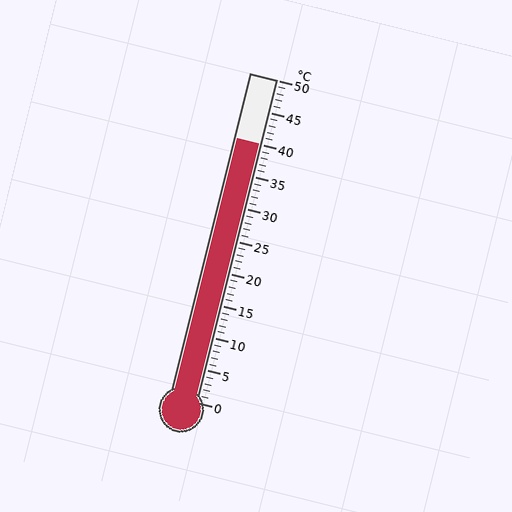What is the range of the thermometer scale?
The thermometer scale ranges from 0°C to 50°C.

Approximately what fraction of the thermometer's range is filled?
The thermometer is filled to approximately 80% of its range.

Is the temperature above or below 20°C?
The temperature is above 20°C.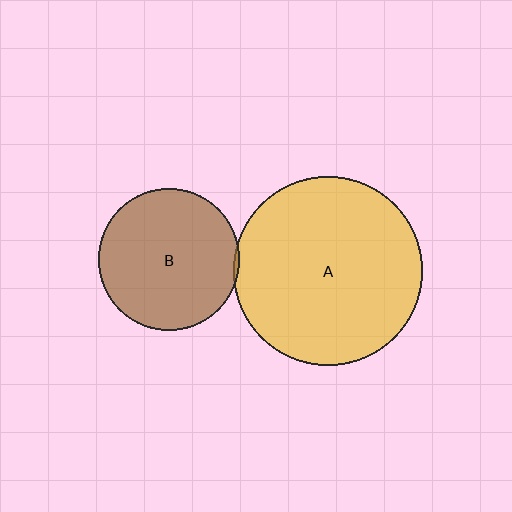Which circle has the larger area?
Circle A (yellow).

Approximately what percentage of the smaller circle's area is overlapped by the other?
Approximately 5%.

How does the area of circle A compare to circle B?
Approximately 1.8 times.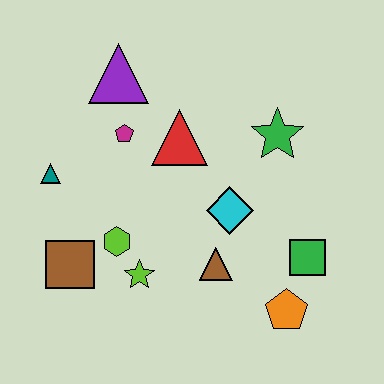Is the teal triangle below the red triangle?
Yes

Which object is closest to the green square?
The orange pentagon is closest to the green square.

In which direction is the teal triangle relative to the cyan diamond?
The teal triangle is to the left of the cyan diamond.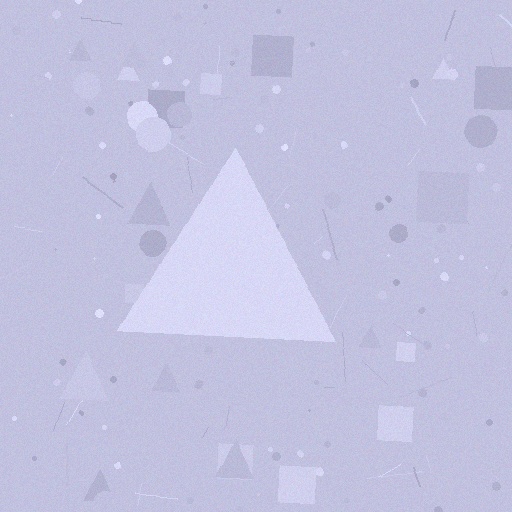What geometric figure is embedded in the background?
A triangle is embedded in the background.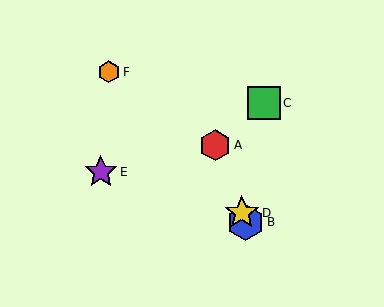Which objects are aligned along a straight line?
Objects A, B, D are aligned along a straight line.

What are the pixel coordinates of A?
Object A is at (215, 145).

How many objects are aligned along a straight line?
3 objects (A, B, D) are aligned along a straight line.